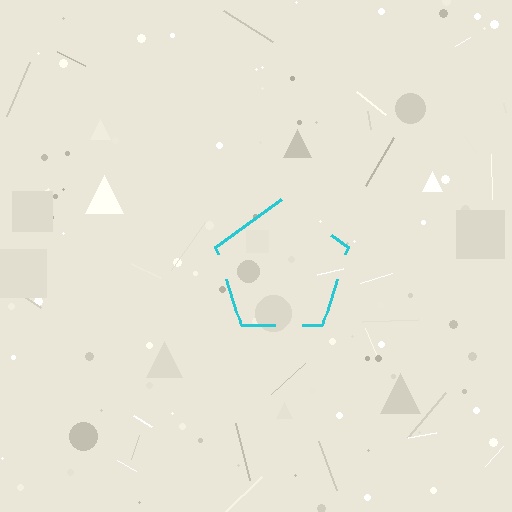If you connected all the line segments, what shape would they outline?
They would outline a pentagon.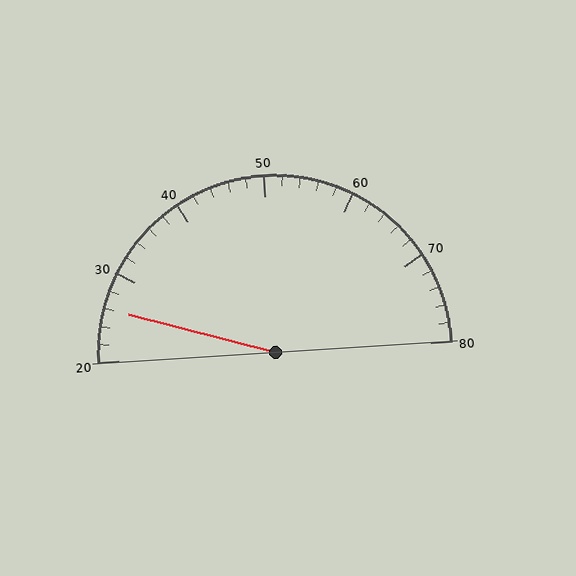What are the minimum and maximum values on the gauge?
The gauge ranges from 20 to 80.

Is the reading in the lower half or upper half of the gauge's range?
The reading is in the lower half of the range (20 to 80).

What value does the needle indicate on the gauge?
The needle indicates approximately 26.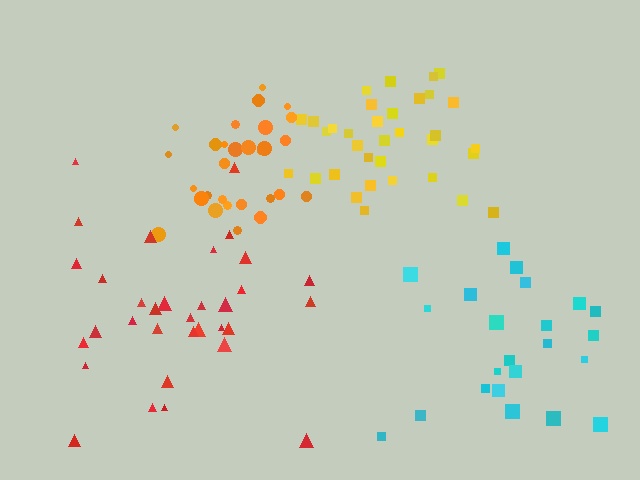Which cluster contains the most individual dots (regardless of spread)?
Yellow (34).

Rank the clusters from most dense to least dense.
orange, yellow, cyan, red.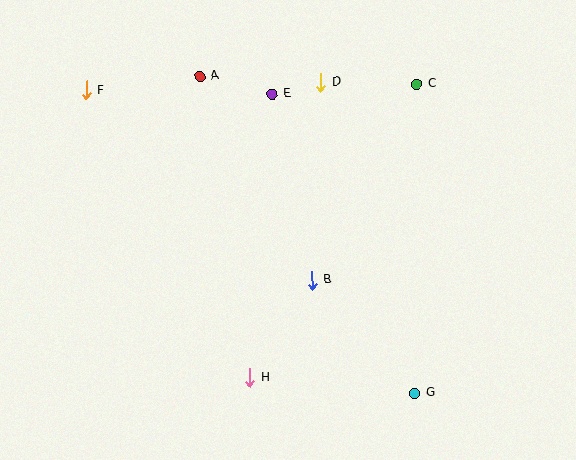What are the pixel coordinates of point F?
Point F is at (86, 90).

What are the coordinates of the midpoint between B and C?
The midpoint between B and C is at (364, 182).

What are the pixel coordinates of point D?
Point D is at (321, 82).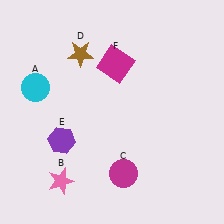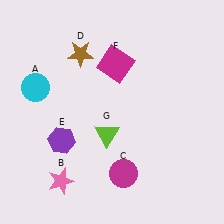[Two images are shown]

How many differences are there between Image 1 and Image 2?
There is 1 difference between the two images.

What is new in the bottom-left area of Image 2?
A lime triangle (G) was added in the bottom-left area of Image 2.